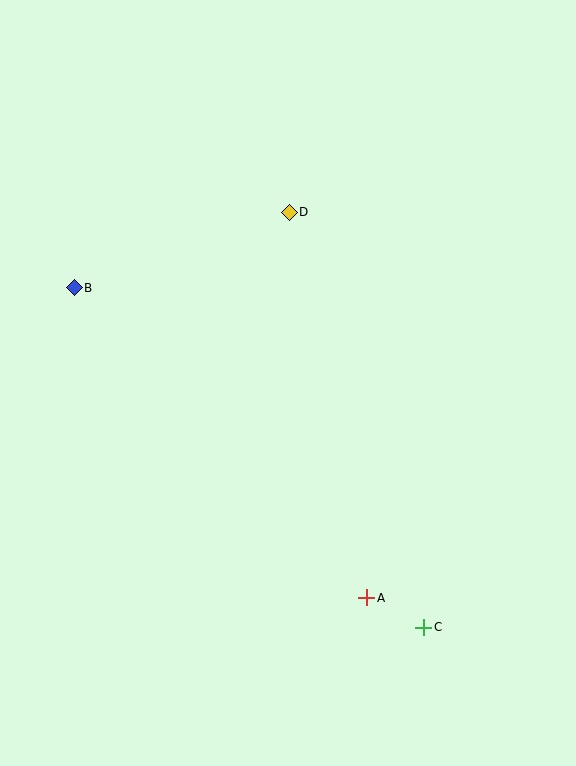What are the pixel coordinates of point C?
Point C is at (424, 627).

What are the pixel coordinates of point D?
Point D is at (289, 212).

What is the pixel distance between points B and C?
The distance between B and C is 487 pixels.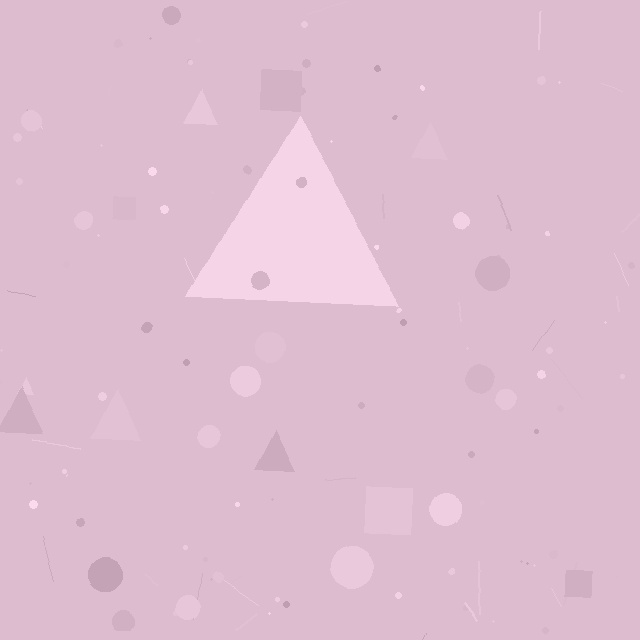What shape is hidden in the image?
A triangle is hidden in the image.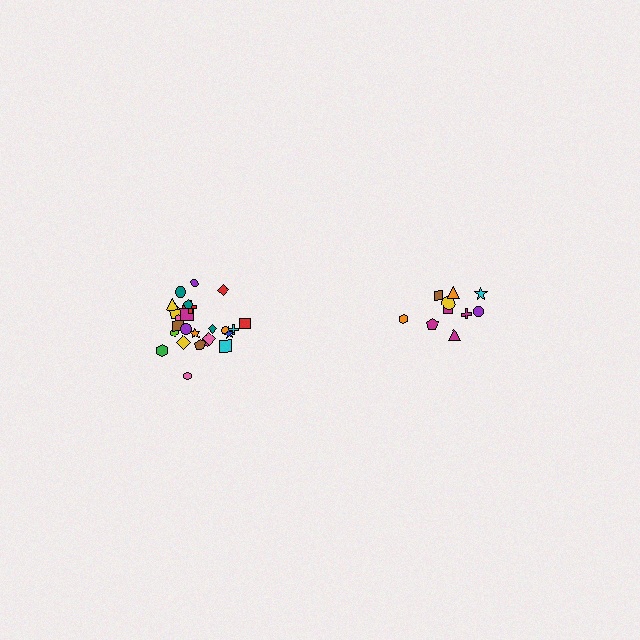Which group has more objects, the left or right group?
The left group.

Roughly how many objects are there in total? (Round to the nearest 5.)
Roughly 35 objects in total.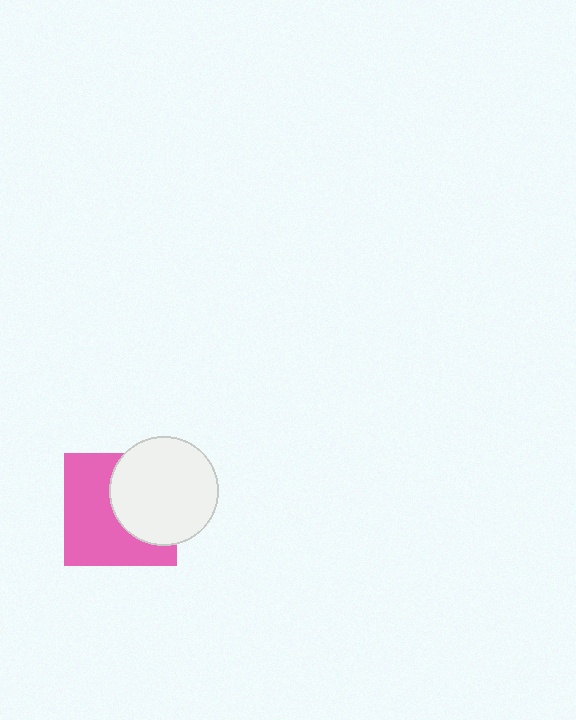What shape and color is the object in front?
The object in front is a white circle.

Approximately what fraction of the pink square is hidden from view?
Roughly 43% of the pink square is hidden behind the white circle.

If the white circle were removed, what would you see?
You would see the complete pink square.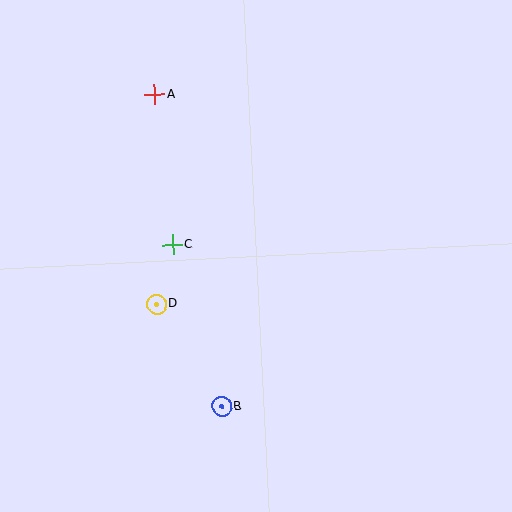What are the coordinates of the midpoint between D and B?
The midpoint between D and B is at (189, 356).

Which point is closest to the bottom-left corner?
Point B is closest to the bottom-left corner.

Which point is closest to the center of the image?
Point C at (173, 245) is closest to the center.